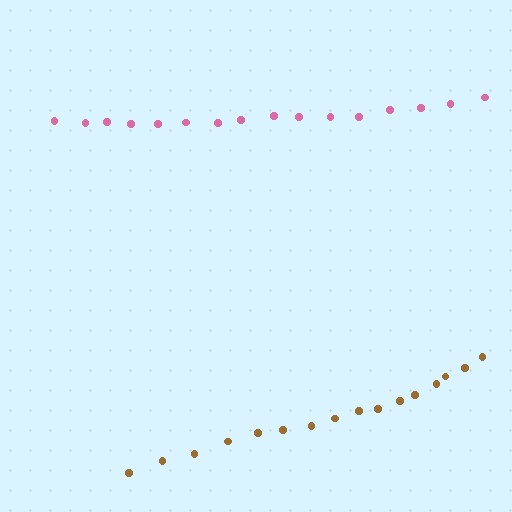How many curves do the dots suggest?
There are 2 distinct paths.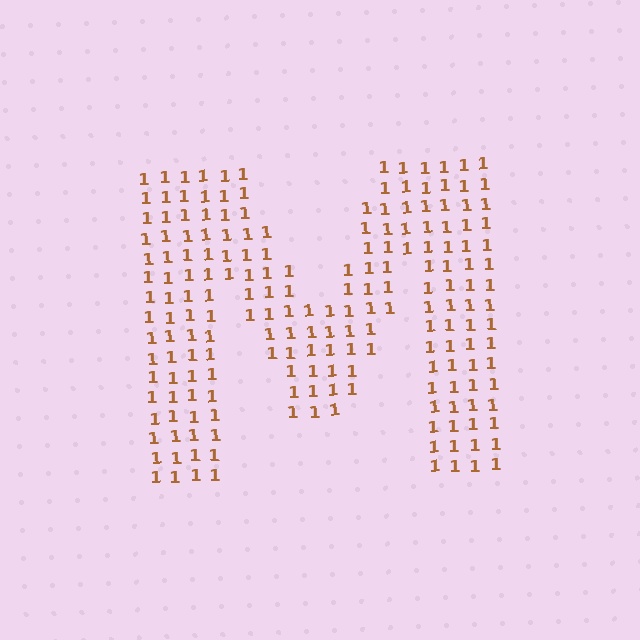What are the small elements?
The small elements are digit 1's.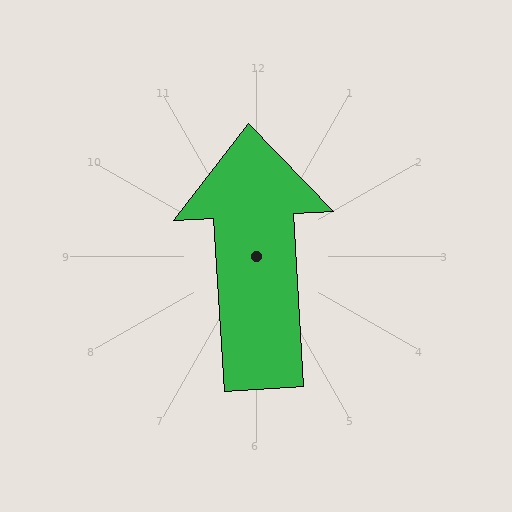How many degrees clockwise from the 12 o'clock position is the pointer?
Approximately 357 degrees.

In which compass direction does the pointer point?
North.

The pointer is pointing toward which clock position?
Roughly 12 o'clock.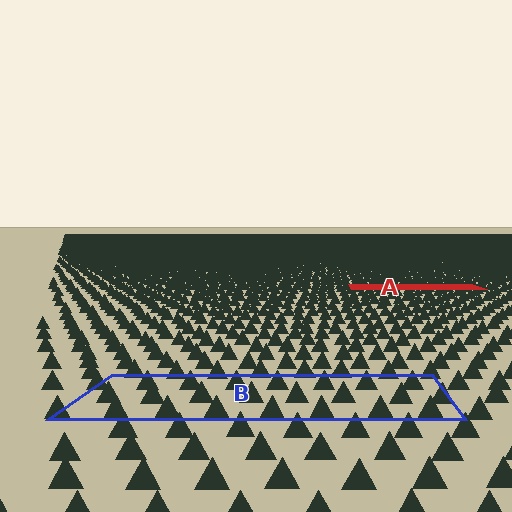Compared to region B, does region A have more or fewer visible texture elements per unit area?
Region A has more texture elements per unit area — they are packed more densely because it is farther away.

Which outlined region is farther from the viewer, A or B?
Region A is farther from the viewer — the texture elements inside it appear smaller and more densely packed.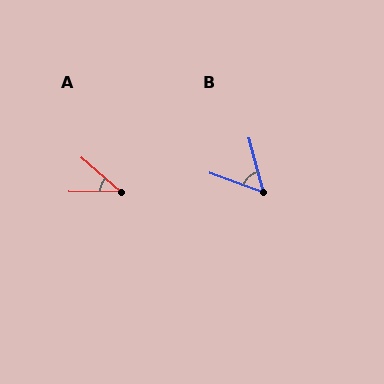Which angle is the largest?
B, at approximately 55 degrees.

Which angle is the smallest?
A, at approximately 41 degrees.